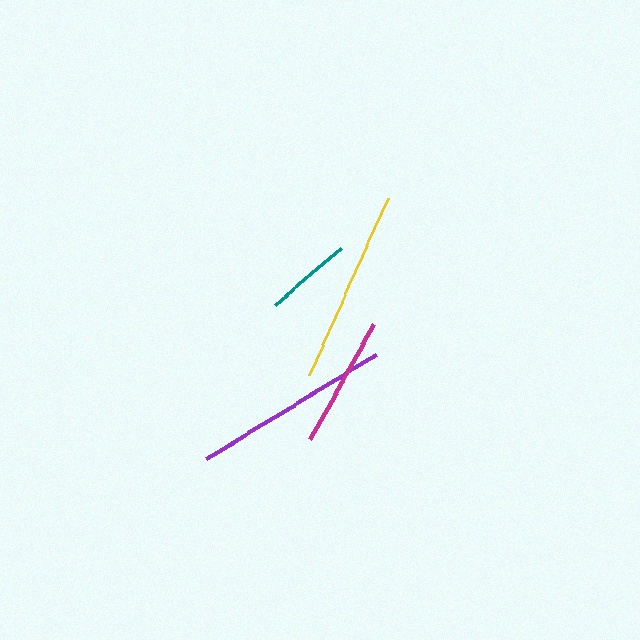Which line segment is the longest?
The purple line is the longest at approximately 200 pixels.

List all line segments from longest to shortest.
From longest to shortest: purple, yellow, magenta, teal.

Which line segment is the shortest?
The teal line is the shortest at approximately 87 pixels.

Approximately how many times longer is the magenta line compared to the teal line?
The magenta line is approximately 1.5 times the length of the teal line.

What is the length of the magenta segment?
The magenta segment is approximately 132 pixels long.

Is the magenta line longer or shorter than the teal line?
The magenta line is longer than the teal line.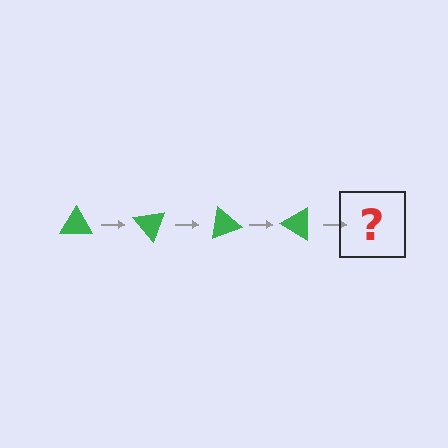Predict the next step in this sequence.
The next step is a green triangle rotated 200 degrees.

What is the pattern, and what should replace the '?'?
The pattern is that the triangle rotates 50 degrees each step. The '?' should be a green triangle rotated 200 degrees.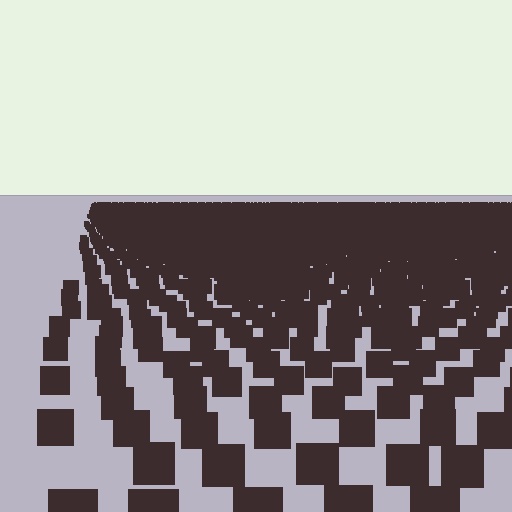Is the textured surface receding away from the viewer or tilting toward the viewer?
The surface is receding away from the viewer. Texture elements get smaller and denser toward the top.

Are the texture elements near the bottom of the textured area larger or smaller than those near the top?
Larger. Near the bottom, elements are closer to the viewer and appear at a bigger on-screen size.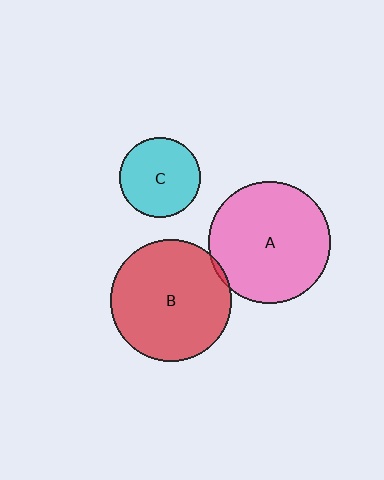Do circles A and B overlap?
Yes.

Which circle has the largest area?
Circle A (pink).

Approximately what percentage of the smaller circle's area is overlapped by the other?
Approximately 5%.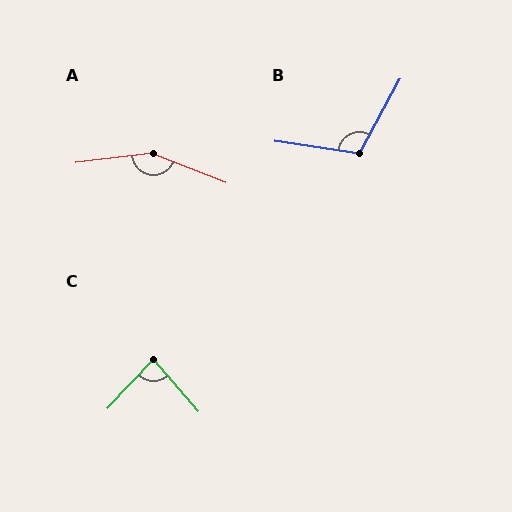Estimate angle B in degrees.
Approximately 110 degrees.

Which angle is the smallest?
C, at approximately 84 degrees.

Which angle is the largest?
A, at approximately 151 degrees.